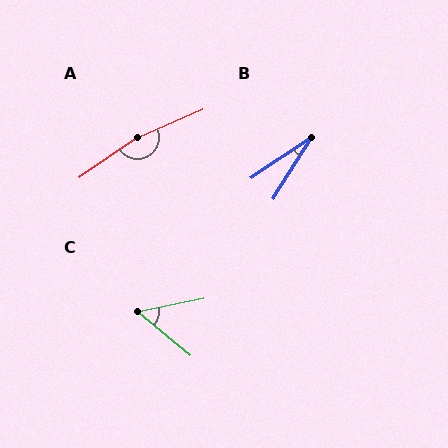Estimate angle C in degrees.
Approximately 51 degrees.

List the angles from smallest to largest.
B (24°), C (51°), A (169°).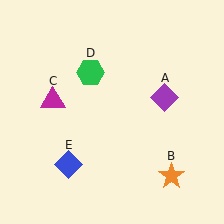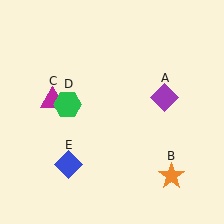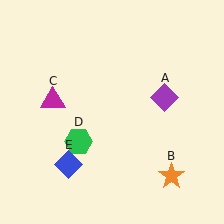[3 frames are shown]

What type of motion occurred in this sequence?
The green hexagon (object D) rotated counterclockwise around the center of the scene.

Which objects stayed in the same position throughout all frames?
Purple diamond (object A) and orange star (object B) and magenta triangle (object C) and blue diamond (object E) remained stationary.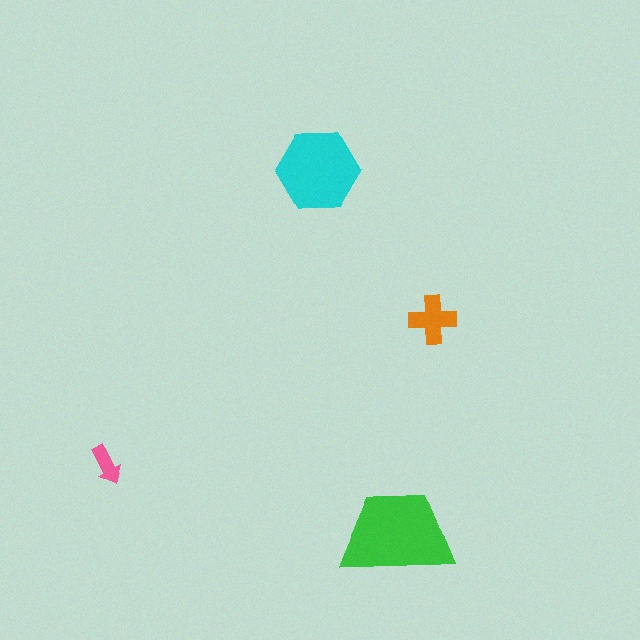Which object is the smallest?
The pink arrow.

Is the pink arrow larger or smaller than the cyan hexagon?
Smaller.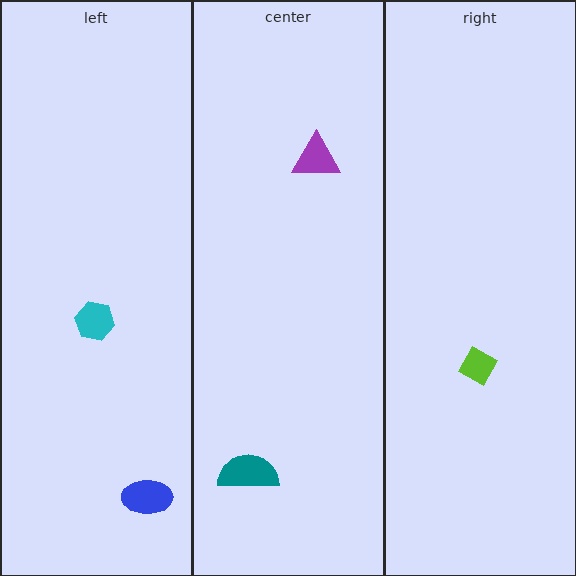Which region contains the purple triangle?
The center region.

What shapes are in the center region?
The purple triangle, the teal semicircle.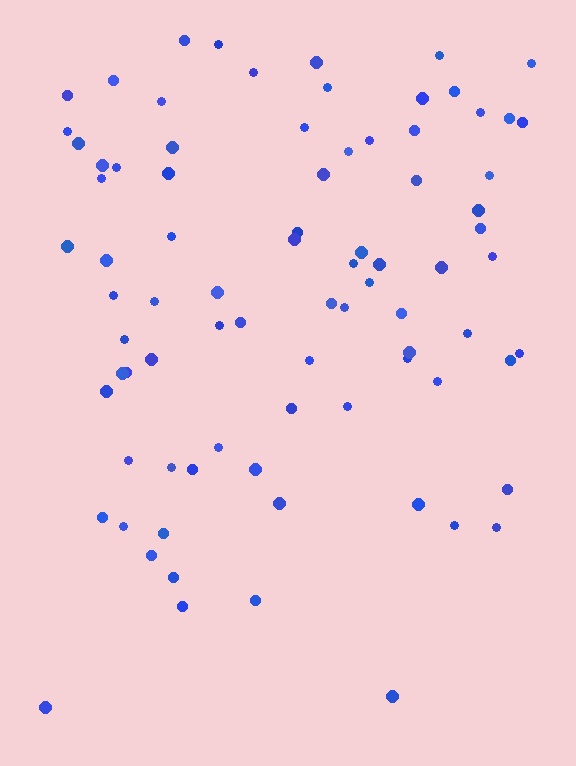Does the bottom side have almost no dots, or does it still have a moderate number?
Still a moderate number, just noticeably fewer than the top.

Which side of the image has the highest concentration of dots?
The top.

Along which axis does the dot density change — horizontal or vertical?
Vertical.